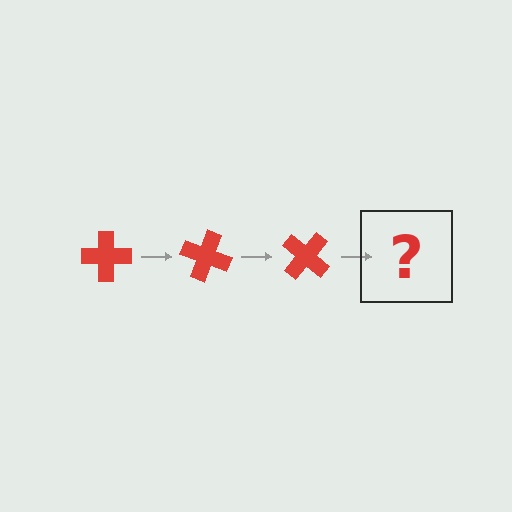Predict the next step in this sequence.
The next step is a red cross rotated 60 degrees.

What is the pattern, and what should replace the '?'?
The pattern is that the cross rotates 20 degrees each step. The '?' should be a red cross rotated 60 degrees.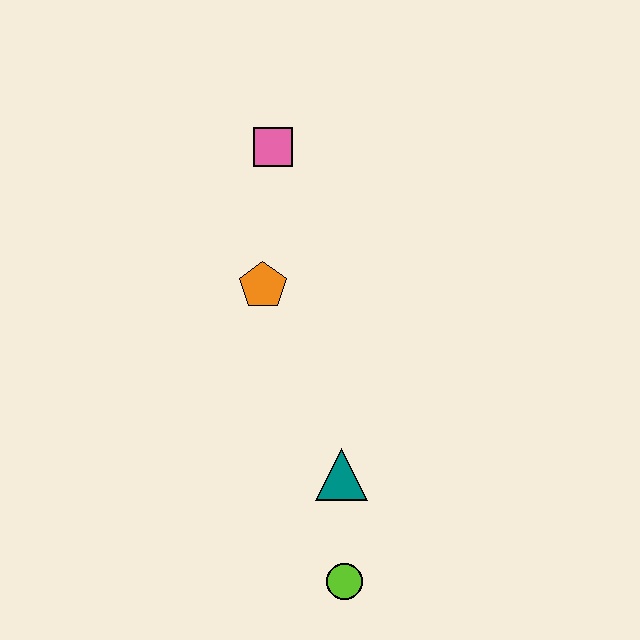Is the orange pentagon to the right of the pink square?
No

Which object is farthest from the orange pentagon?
The lime circle is farthest from the orange pentagon.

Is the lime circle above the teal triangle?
No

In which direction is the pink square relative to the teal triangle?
The pink square is above the teal triangle.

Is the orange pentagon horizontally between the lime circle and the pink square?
No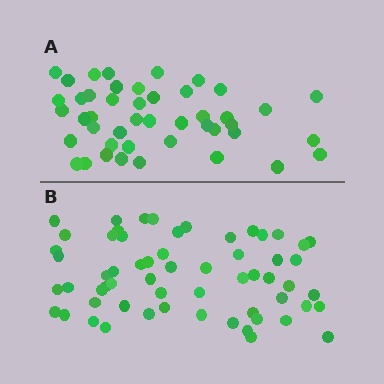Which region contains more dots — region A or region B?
Region B (the bottom region) has more dots.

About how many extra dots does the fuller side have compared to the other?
Region B has approximately 15 more dots than region A.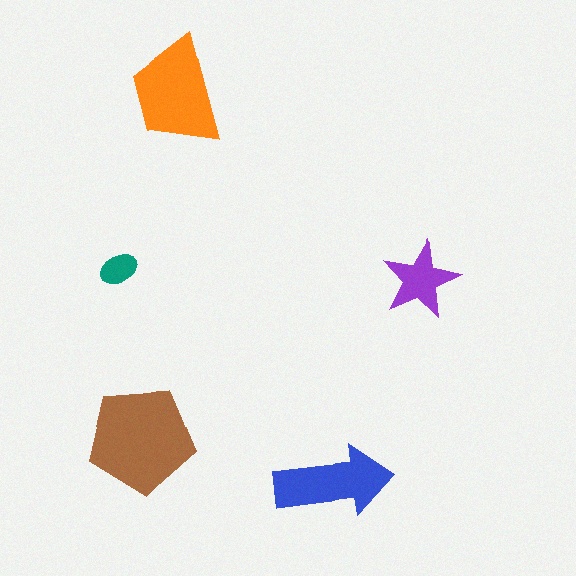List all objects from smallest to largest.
The teal ellipse, the purple star, the blue arrow, the orange trapezoid, the brown pentagon.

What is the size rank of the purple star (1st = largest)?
4th.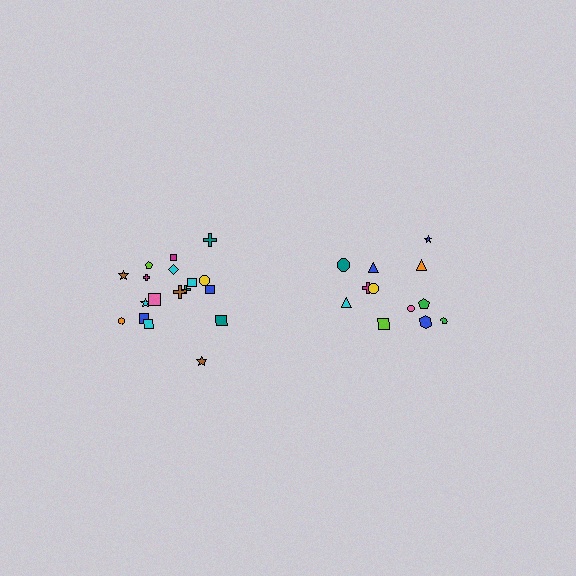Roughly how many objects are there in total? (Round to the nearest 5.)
Roughly 30 objects in total.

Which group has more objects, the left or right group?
The left group.